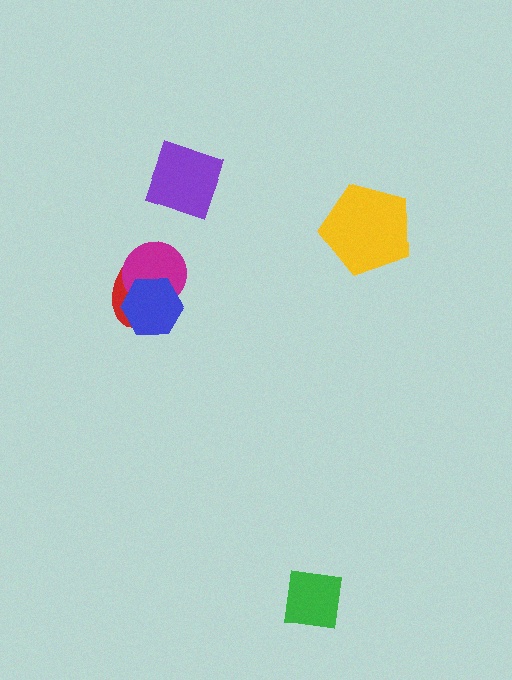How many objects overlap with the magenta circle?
2 objects overlap with the magenta circle.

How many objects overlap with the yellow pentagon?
0 objects overlap with the yellow pentagon.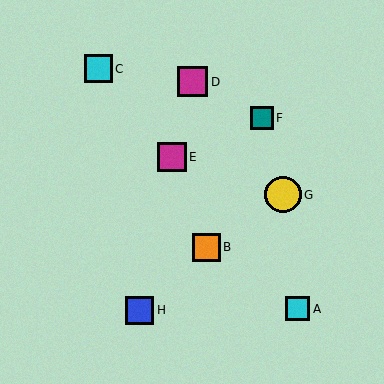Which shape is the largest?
The yellow circle (labeled G) is the largest.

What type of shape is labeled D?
Shape D is a magenta square.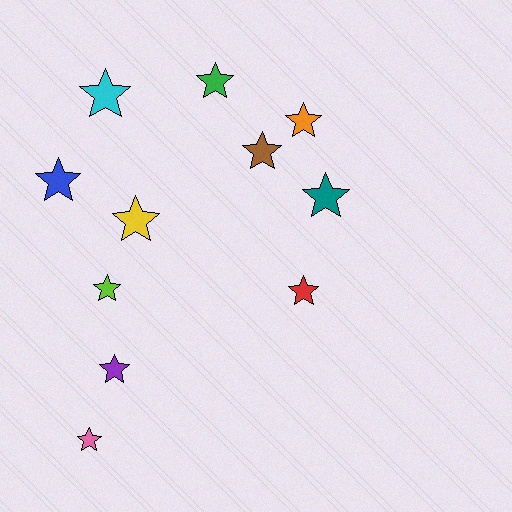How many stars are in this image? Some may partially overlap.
There are 11 stars.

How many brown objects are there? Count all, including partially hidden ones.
There is 1 brown object.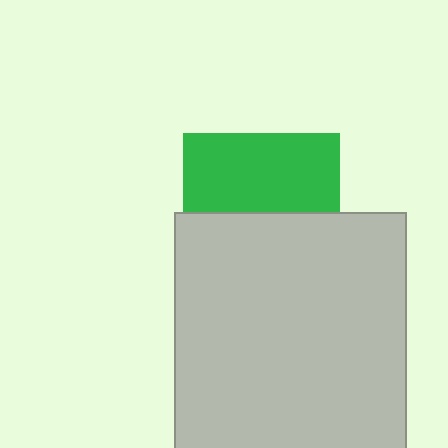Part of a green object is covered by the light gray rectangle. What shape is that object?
It is a square.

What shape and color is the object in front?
The object in front is a light gray rectangle.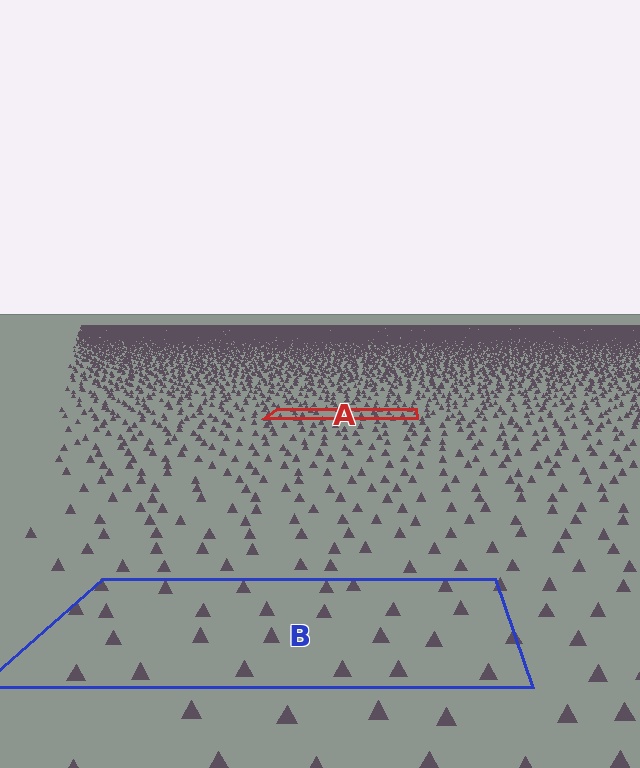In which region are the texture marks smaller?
The texture marks are smaller in region A, because it is farther away.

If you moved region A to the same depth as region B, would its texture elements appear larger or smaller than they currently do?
They would appear larger. At a closer depth, the same texture elements are projected at a bigger on-screen size.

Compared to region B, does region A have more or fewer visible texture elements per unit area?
Region A has more texture elements per unit area — they are packed more densely because it is farther away.